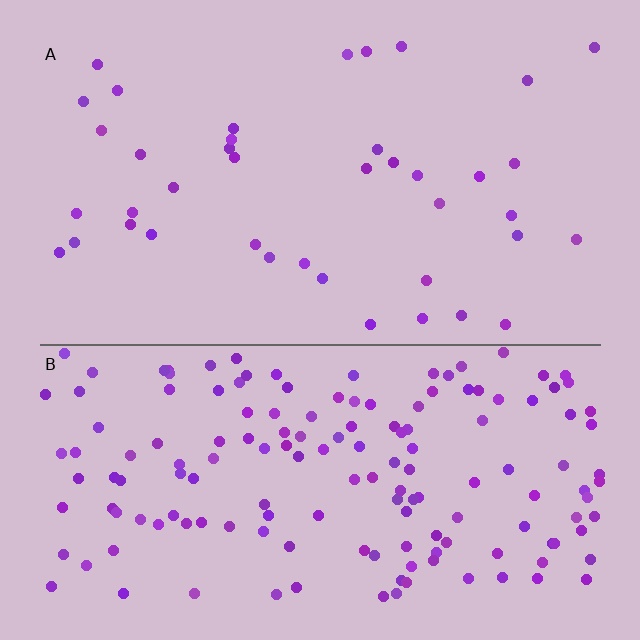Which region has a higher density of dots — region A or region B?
B (the bottom).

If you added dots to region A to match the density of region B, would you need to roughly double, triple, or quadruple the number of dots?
Approximately quadruple.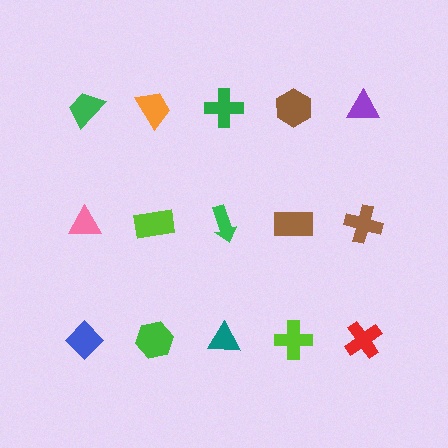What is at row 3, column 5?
A red cross.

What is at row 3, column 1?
A blue diamond.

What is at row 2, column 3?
A green arrow.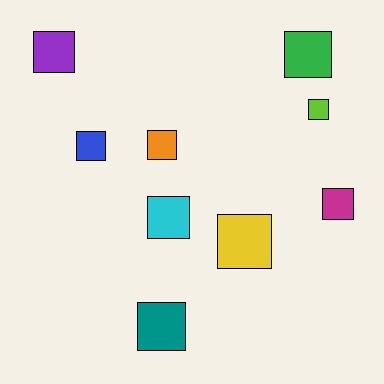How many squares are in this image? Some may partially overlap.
There are 9 squares.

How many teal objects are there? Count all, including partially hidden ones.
There is 1 teal object.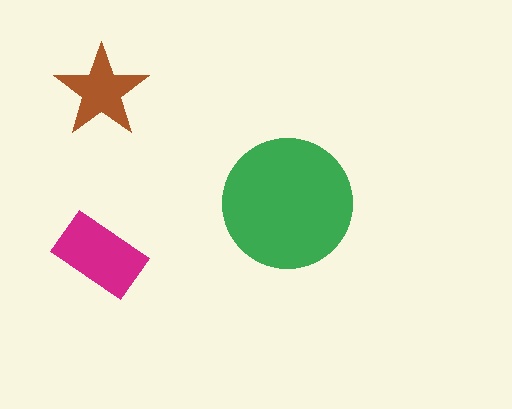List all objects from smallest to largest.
The brown star, the magenta rectangle, the green circle.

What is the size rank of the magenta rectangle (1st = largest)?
2nd.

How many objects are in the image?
There are 3 objects in the image.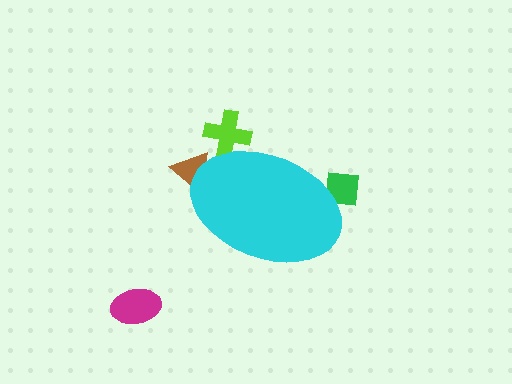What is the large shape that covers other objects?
A cyan ellipse.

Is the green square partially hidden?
Yes, the green square is partially hidden behind the cyan ellipse.